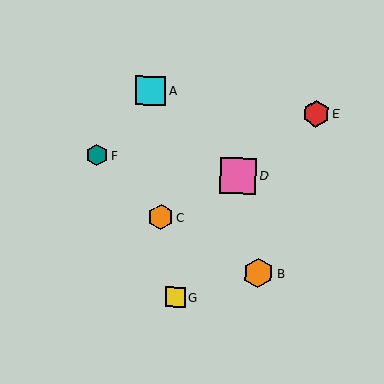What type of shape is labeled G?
Shape G is a yellow square.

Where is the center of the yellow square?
The center of the yellow square is at (175, 297).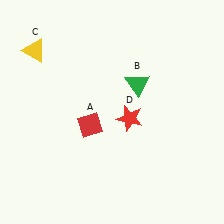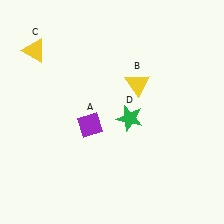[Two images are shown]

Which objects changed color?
A changed from red to purple. B changed from green to yellow. D changed from red to green.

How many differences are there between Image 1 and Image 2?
There are 3 differences between the two images.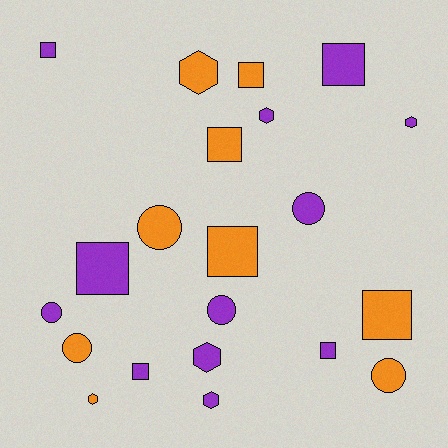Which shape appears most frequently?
Square, with 9 objects.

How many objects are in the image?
There are 21 objects.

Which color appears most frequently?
Purple, with 12 objects.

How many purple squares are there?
There are 5 purple squares.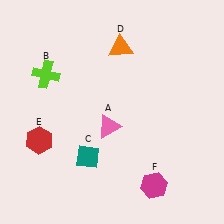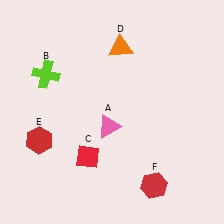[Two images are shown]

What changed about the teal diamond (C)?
In Image 1, C is teal. In Image 2, it changed to red.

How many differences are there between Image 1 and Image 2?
There are 2 differences between the two images.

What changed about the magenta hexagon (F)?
In Image 1, F is magenta. In Image 2, it changed to red.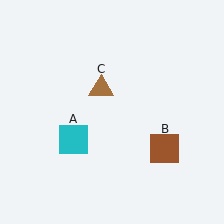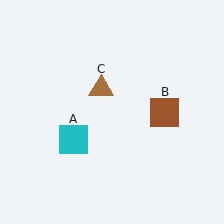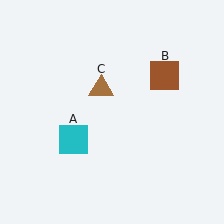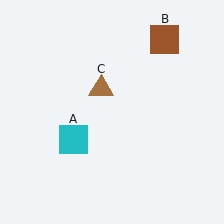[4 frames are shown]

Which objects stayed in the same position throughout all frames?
Cyan square (object A) and brown triangle (object C) remained stationary.